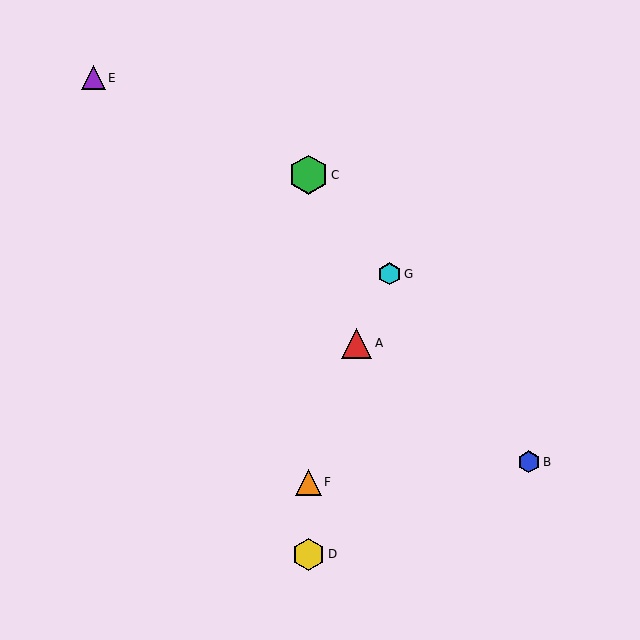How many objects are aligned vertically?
3 objects (C, D, F) are aligned vertically.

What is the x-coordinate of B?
Object B is at x≈529.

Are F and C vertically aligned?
Yes, both are at x≈308.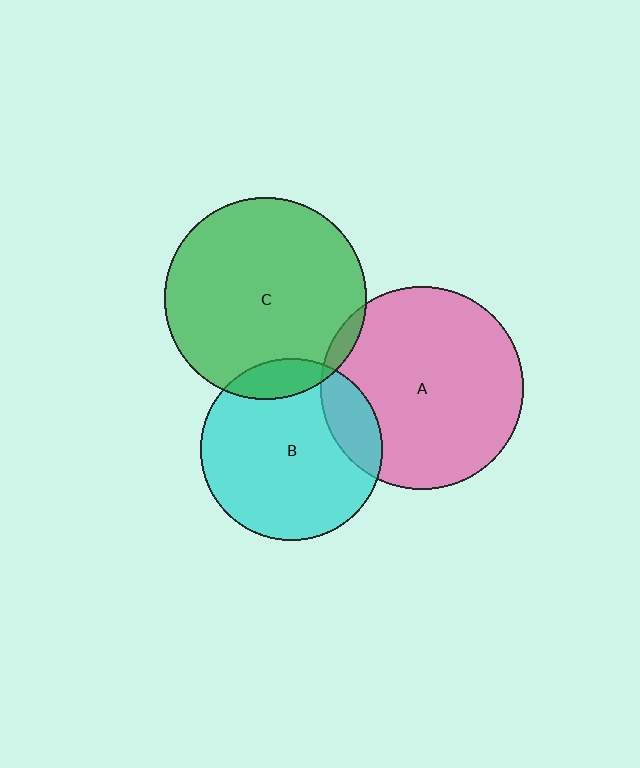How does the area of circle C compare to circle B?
Approximately 1.2 times.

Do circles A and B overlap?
Yes.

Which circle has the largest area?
Circle A (pink).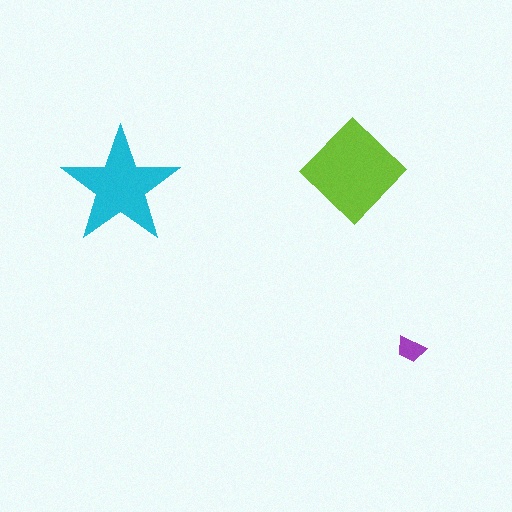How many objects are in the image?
There are 3 objects in the image.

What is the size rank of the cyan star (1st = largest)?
2nd.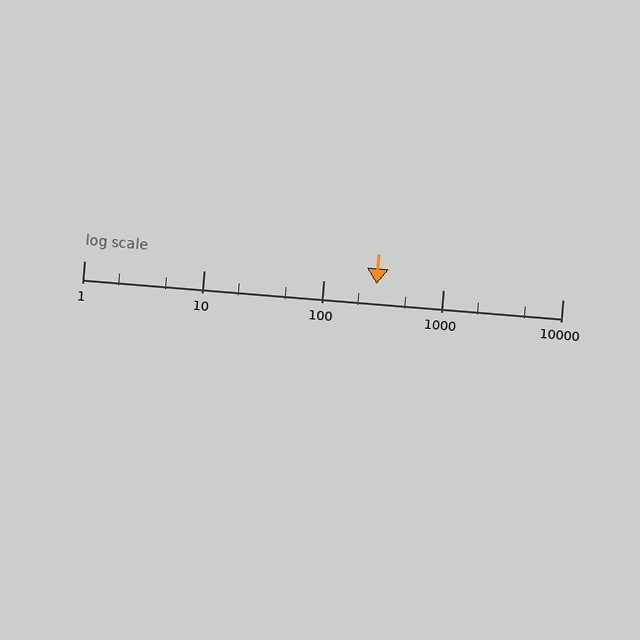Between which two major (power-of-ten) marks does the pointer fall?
The pointer is between 100 and 1000.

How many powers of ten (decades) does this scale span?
The scale spans 4 decades, from 1 to 10000.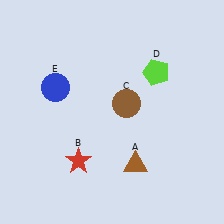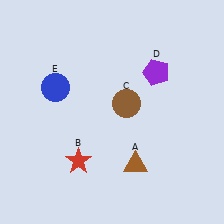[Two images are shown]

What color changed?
The pentagon (D) changed from lime in Image 1 to purple in Image 2.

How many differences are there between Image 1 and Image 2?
There is 1 difference between the two images.